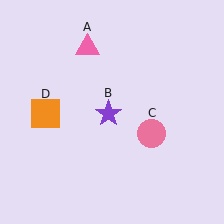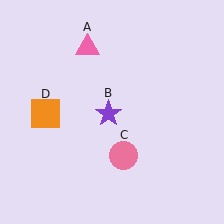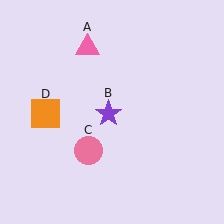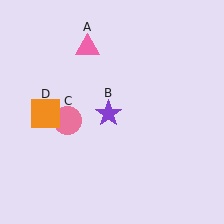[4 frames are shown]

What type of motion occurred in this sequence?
The pink circle (object C) rotated clockwise around the center of the scene.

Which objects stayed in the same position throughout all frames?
Pink triangle (object A) and purple star (object B) and orange square (object D) remained stationary.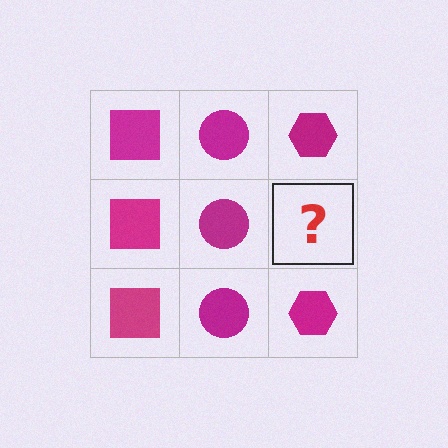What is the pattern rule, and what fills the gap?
The rule is that each column has a consistent shape. The gap should be filled with a magenta hexagon.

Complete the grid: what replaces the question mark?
The question mark should be replaced with a magenta hexagon.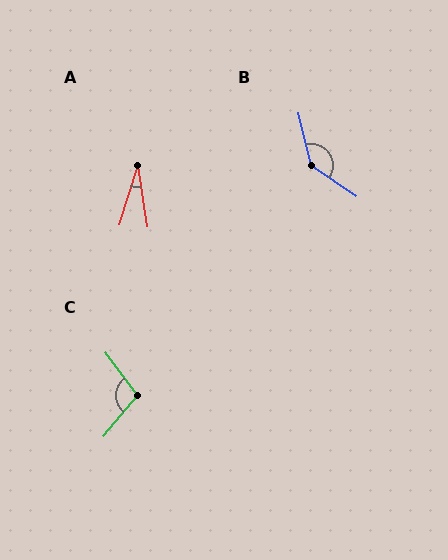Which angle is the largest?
B, at approximately 138 degrees.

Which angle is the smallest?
A, at approximately 26 degrees.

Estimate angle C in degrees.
Approximately 104 degrees.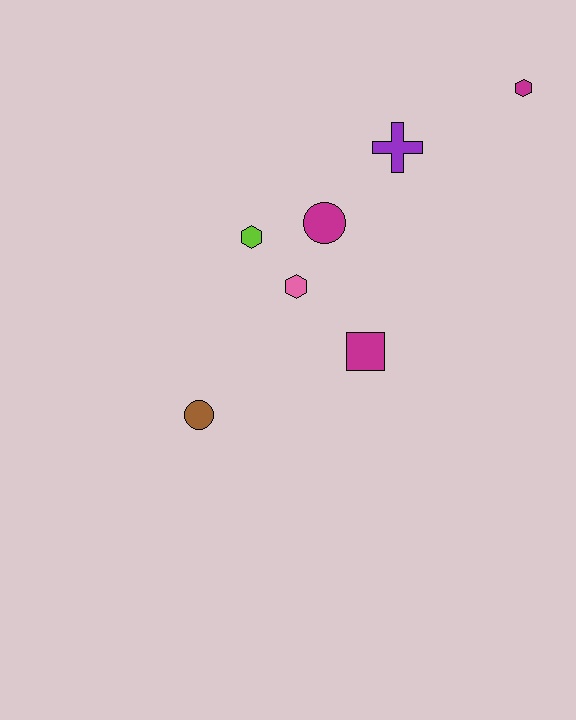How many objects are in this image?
There are 7 objects.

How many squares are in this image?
There is 1 square.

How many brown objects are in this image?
There is 1 brown object.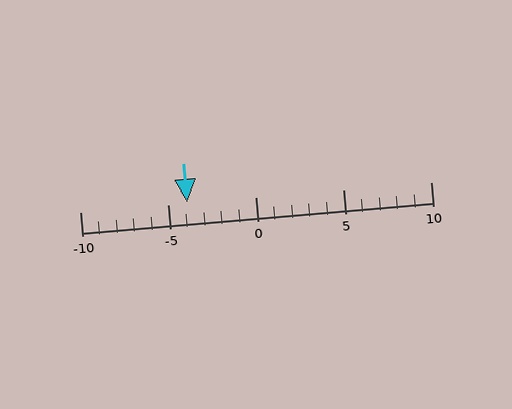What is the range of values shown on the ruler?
The ruler shows values from -10 to 10.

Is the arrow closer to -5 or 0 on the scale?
The arrow is closer to -5.